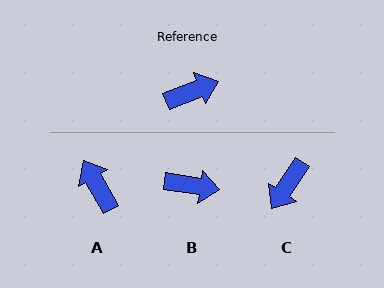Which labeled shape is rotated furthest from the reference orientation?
C, about 145 degrees away.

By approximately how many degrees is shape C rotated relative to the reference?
Approximately 145 degrees clockwise.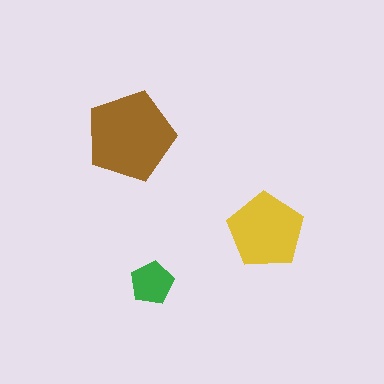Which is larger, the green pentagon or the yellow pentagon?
The yellow one.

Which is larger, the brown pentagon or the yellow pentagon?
The brown one.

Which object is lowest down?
The green pentagon is bottommost.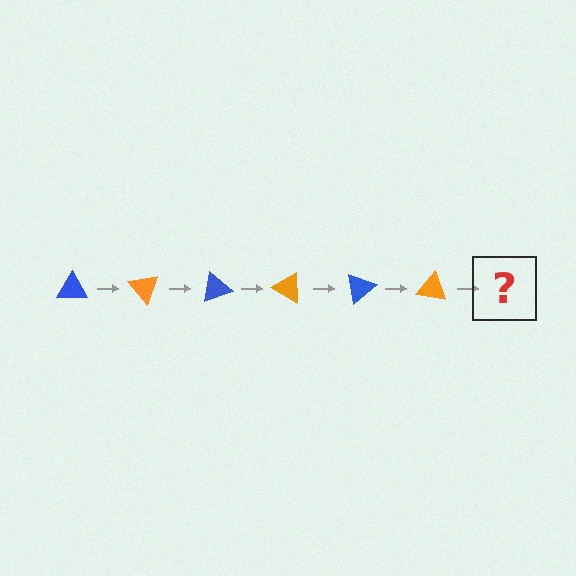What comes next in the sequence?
The next element should be a blue triangle, rotated 300 degrees from the start.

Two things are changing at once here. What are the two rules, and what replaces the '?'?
The two rules are that it rotates 50 degrees each step and the color cycles through blue and orange. The '?' should be a blue triangle, rotated 300 degrees from the start.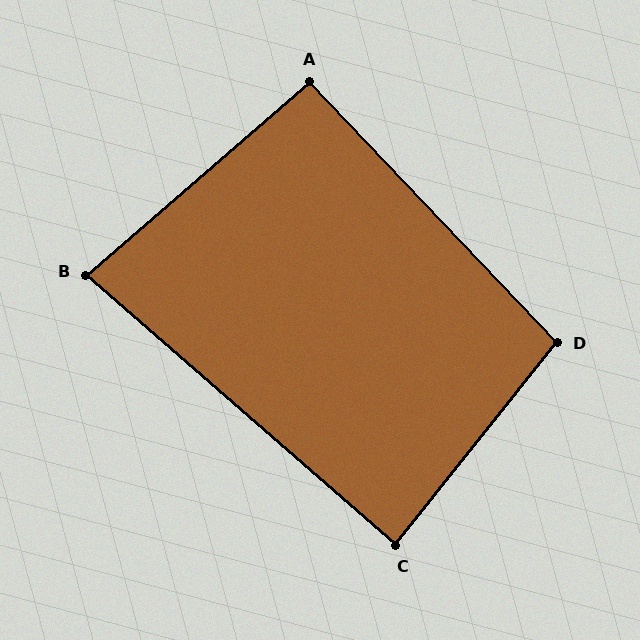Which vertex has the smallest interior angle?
B, at approximately 82 degrees.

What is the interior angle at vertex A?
Approximately 93 degrees (approximately right).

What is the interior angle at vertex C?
Approximately 87 degrees (approximately right).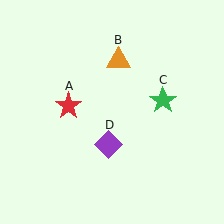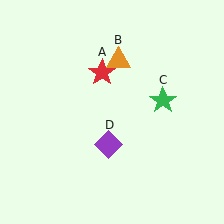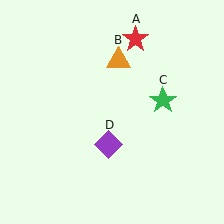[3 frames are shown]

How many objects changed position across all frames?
1 object changed position: red star (object A).